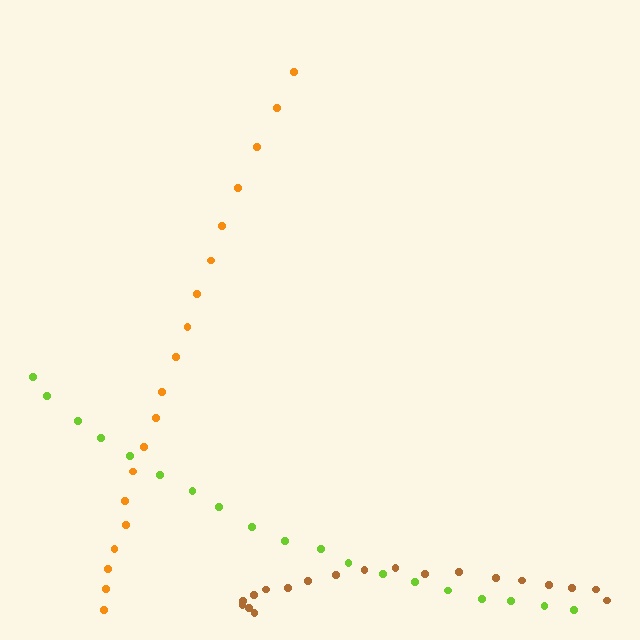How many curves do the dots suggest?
There are 3 distinct paths.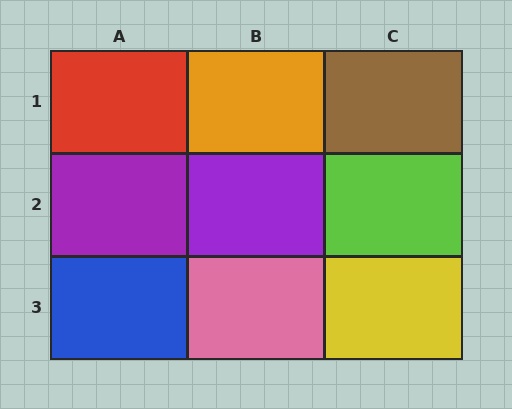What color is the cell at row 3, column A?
Blue.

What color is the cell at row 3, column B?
Pink.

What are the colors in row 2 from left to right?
Purple, purple, lime.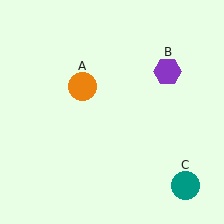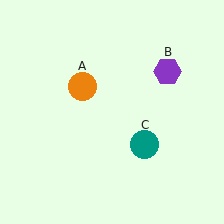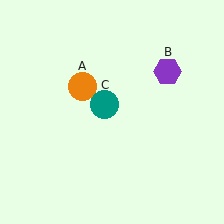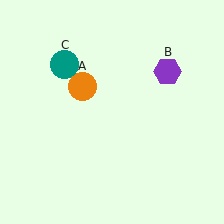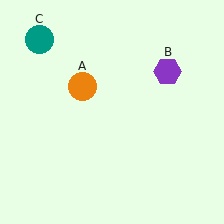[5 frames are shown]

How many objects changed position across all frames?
1 object changed position: teal circle (object C).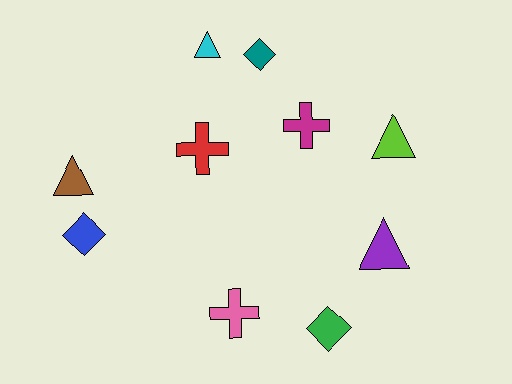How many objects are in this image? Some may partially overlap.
There are 10 objects.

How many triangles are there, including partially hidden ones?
There are 4 triangles.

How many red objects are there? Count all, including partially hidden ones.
There is 1 red object.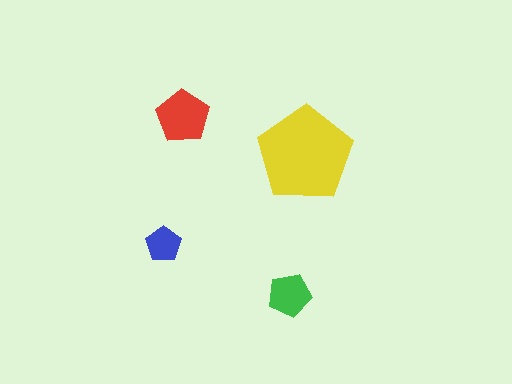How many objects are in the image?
There are 4 objects in the image.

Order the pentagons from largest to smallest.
the yellow one, the red one, the green one, the blue one.